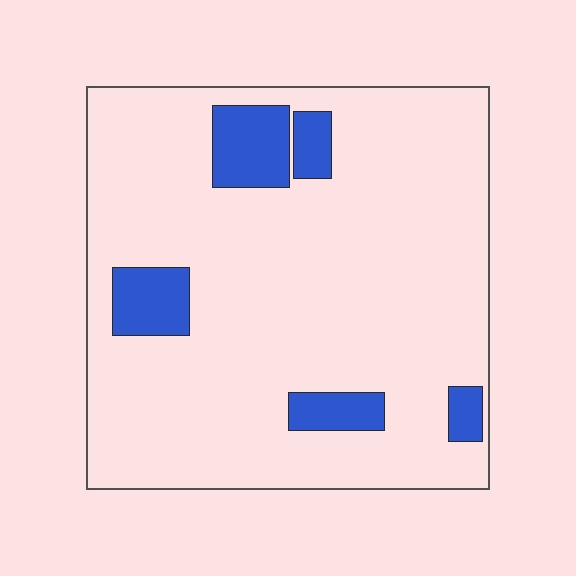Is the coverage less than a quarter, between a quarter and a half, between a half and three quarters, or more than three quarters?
Less than a quarter.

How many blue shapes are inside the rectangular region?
5.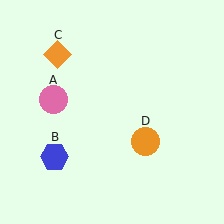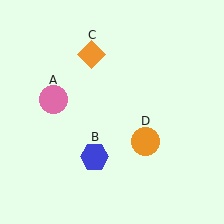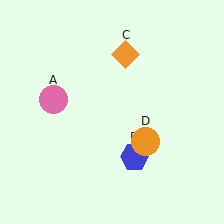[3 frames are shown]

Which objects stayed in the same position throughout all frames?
Pink circle (object A) and orange circle (object D) remained stationary.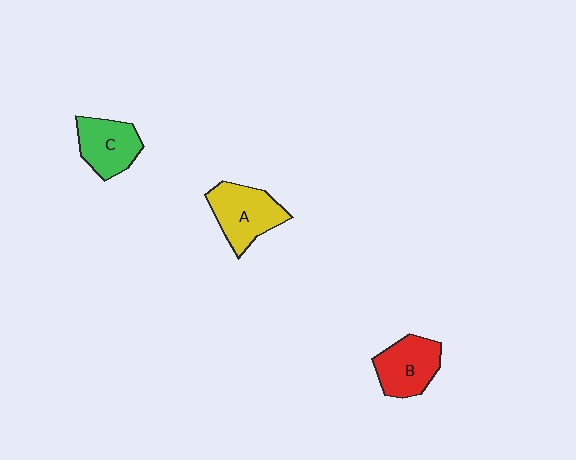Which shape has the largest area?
Shape A (yellow).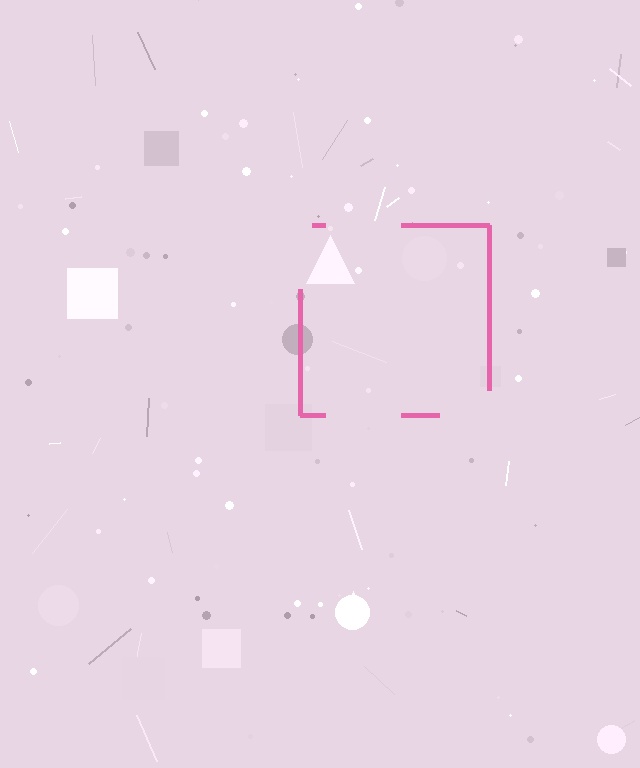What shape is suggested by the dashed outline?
The dashed outline suggests a square.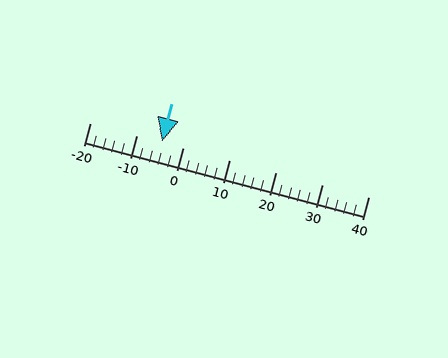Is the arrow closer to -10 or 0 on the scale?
The arrow is closer to 0.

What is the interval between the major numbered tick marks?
The major tick marks are spaced 10 units apart.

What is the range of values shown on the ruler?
The ruler shows values from -20 to 40.